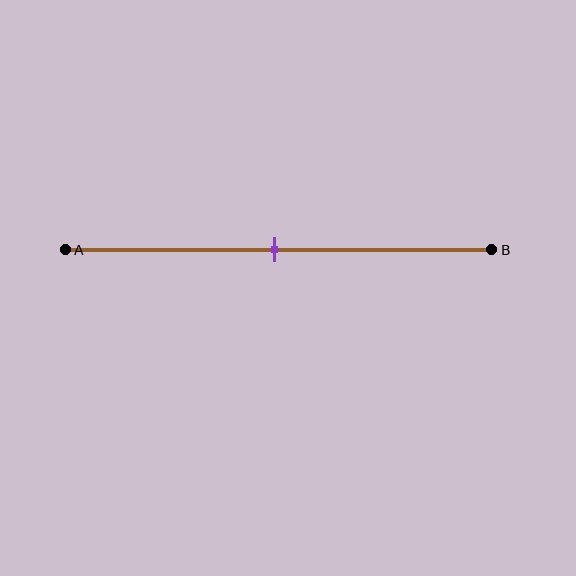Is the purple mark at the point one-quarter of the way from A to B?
No, the mark is at about 50% from A, not at the 25% one-quarter point.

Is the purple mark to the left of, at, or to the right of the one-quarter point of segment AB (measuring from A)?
The purple mark is to the right of the one-quarter point of segment AB.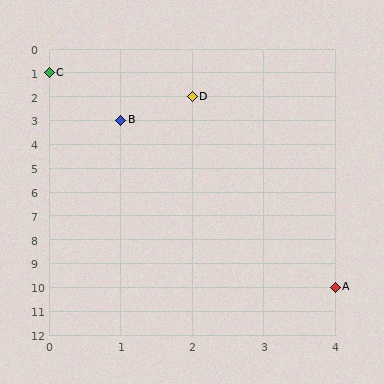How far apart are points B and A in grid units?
Points B and A are 3 columns and 7 rows apart (about 7.6 grid units diagonally).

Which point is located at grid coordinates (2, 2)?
Point D is at (2, 2).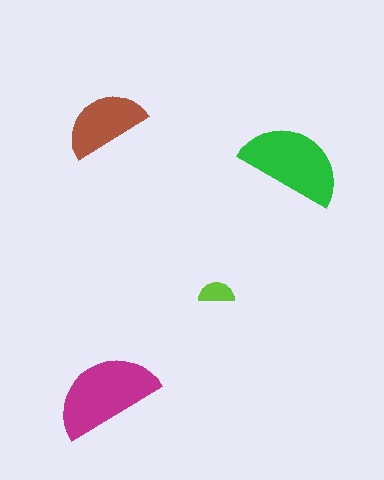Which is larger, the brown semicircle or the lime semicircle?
The brown one.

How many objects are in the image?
There are 4 objects in the image.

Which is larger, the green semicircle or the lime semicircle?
The green one.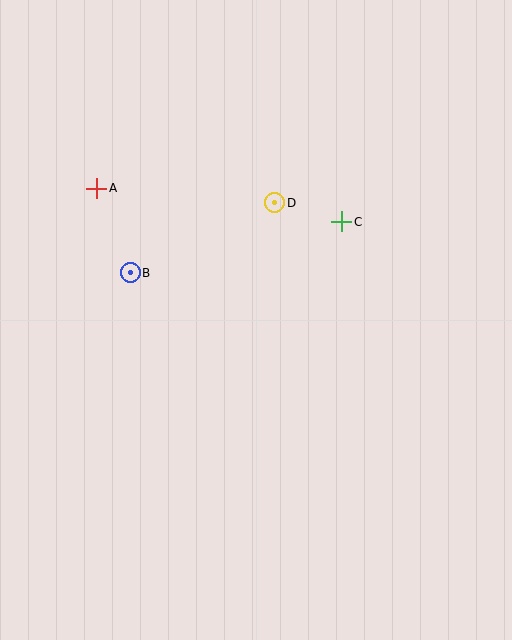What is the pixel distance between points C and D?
The distance between C and D is 69 pixels.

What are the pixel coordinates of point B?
Point B is at (130, 273).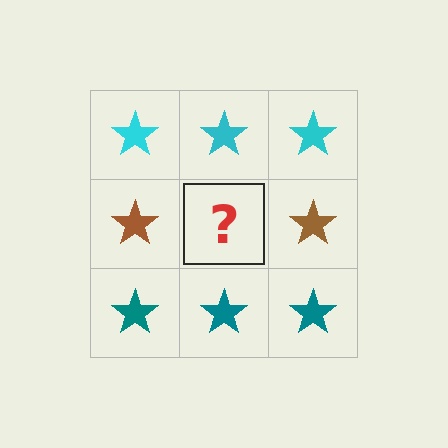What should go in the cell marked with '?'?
The missing cell should contain a brown star.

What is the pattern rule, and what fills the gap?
The rule is that each row has a consistent color. The gap should be filled with a brown star.